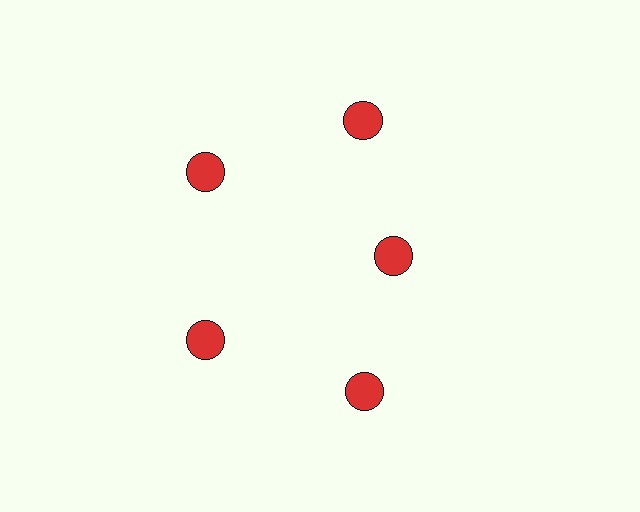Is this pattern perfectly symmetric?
No. The 5 red circles are arranged in a ring, but one element near the 3 o'clock position is pulled inward toward the center, breaking the 5-fold rotational symmetry.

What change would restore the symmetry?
The symmetry would be restored by moving it outward, back onto the ring so that all 5 circles sit at equal angles and equal distance from the center.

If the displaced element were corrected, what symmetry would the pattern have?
It would have 5-fold rotational symmetry — the pattern would map onto itself every 72 degrees.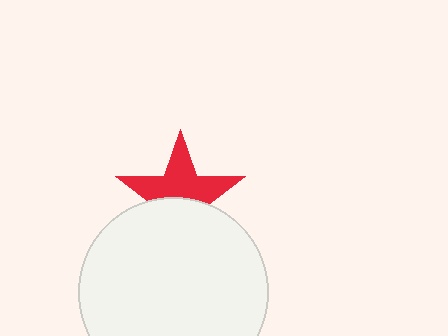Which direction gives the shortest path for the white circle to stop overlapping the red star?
Moving down gives the shortest separation.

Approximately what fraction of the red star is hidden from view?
Roughly 44% of the red star is hidden behind the white circle.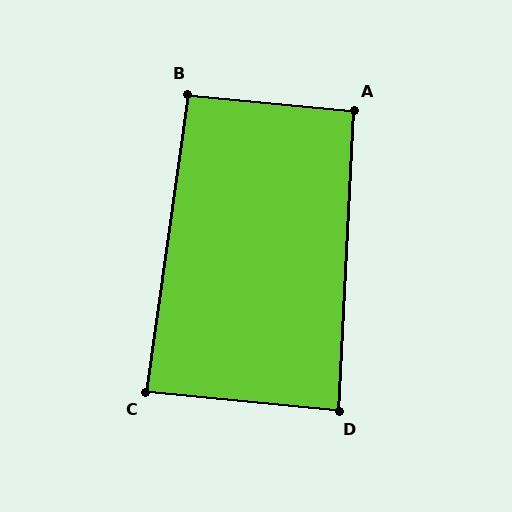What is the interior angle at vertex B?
Approximately 92 degrees (approximately right).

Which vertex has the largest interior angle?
A, at approximately 93 degrees.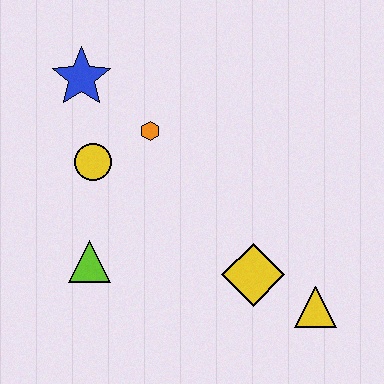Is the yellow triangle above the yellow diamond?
No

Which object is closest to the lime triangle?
The yellow circle is closest to the lime triangle.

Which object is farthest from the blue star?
The yellow triangle is farthest from the blue star.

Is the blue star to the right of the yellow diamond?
No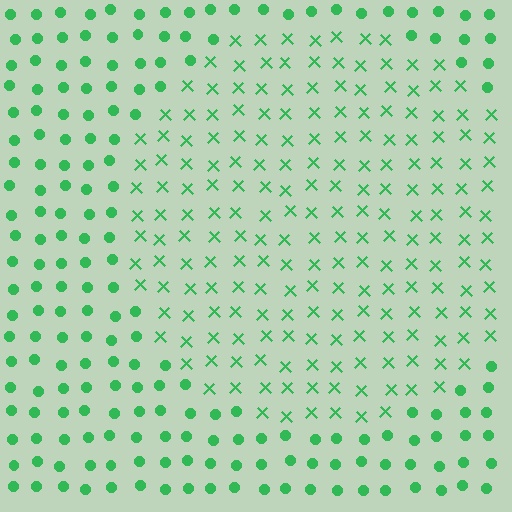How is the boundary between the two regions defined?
The boundary is defined by a change in element shape: X marks inside vs. circles outside. All elements share the same color and spacing.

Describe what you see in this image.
The image is filled with small green elements arranged in a uniform grid. A circle-shaped region contains X marks, while the surrounding area contains circles. The boundary is defined purely by the change in element shape.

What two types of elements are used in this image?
The image uses X marks inside the circle region and circles outside it.